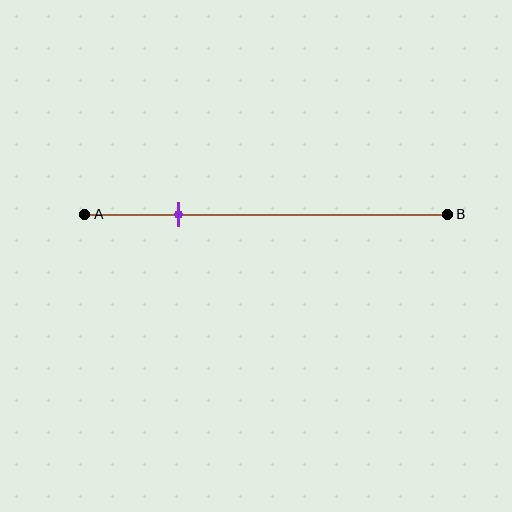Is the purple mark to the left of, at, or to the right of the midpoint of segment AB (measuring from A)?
The purple mark is to the left of the midpoint of segment AB.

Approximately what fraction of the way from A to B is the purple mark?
The purple mark is approximately 25% of the way from A to B.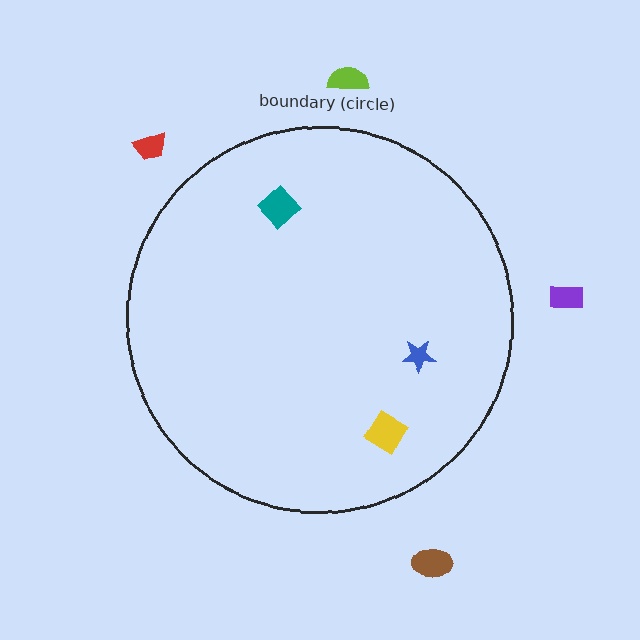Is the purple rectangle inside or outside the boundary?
Outside.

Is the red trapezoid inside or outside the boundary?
Outside.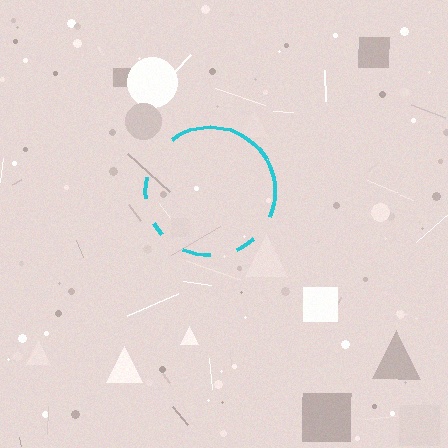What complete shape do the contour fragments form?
The contour fragments form a circle.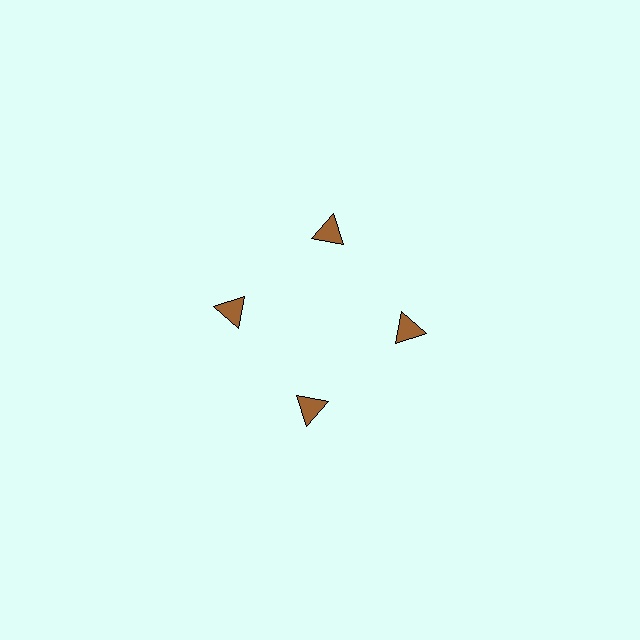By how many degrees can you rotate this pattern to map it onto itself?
The pattern maps onto itself every 90 degrees of rotation.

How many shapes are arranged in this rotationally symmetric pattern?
There are 4 shapes, arranged in 4 groups of 1.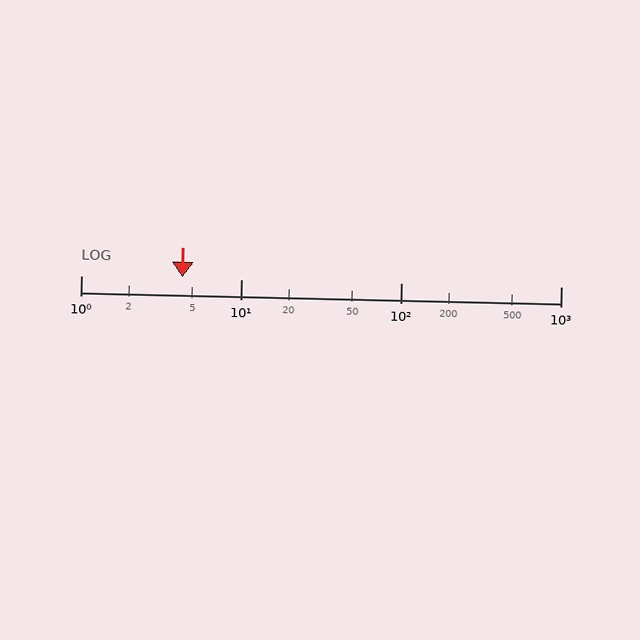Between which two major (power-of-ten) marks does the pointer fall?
The pointer is between 1 and 10.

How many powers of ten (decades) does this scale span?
The scale spans 3 decades, from 1 to 1000.